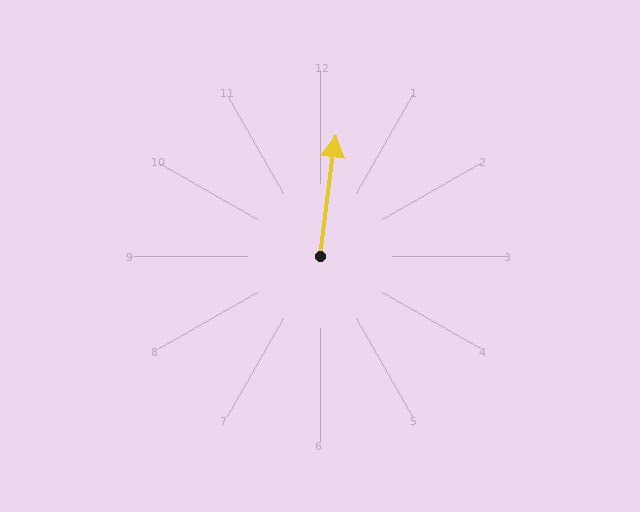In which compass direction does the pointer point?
North.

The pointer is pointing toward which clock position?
Roughly 12 o'clock.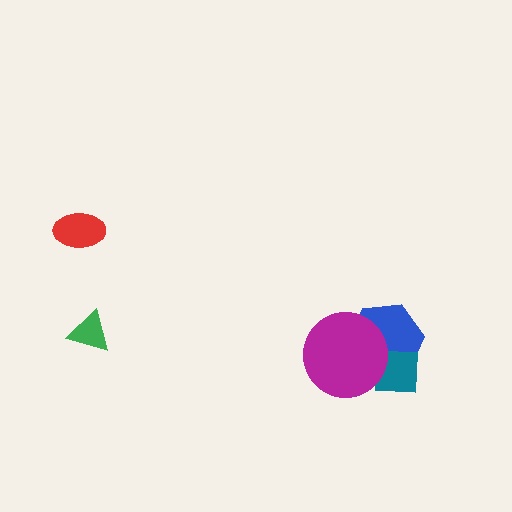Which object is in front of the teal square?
The magenta circle is in front of the teal square.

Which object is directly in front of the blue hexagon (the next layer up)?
The teal square is directly in front of the blue hexagon.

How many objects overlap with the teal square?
2 objects overlap with the teal square.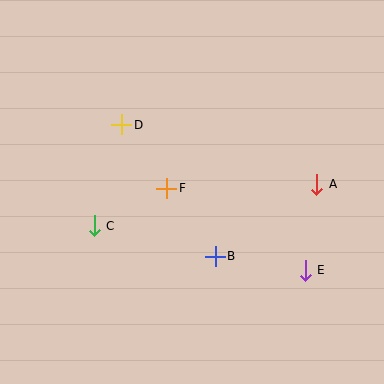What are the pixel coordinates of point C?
Point C is at (94, 226).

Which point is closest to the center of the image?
Point F at (167, 188) is closest to the center.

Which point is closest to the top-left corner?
Point D is closest to the top-left corner.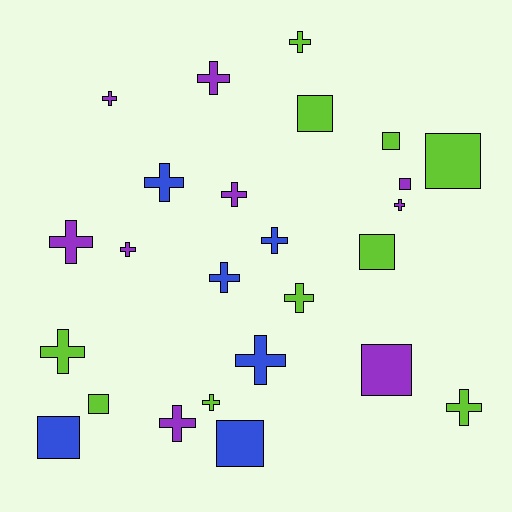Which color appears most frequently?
Lime, with 10 objects.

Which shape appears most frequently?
Cross, with 16 objects.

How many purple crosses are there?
There are 7 purple crosses.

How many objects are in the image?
There are 25 objects.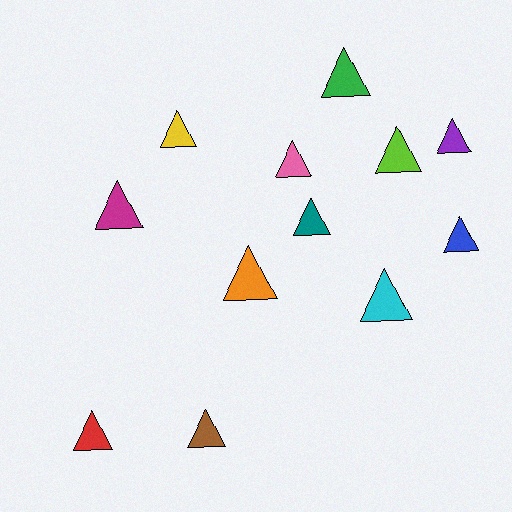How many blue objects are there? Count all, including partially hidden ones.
There is 1 blue object.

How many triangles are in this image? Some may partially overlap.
There are 12 triangles.